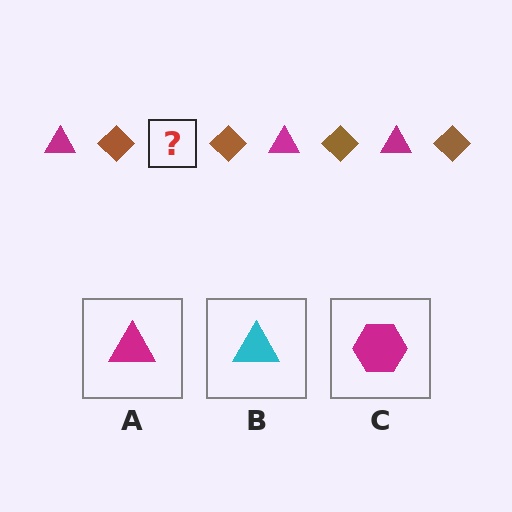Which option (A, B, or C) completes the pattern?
A.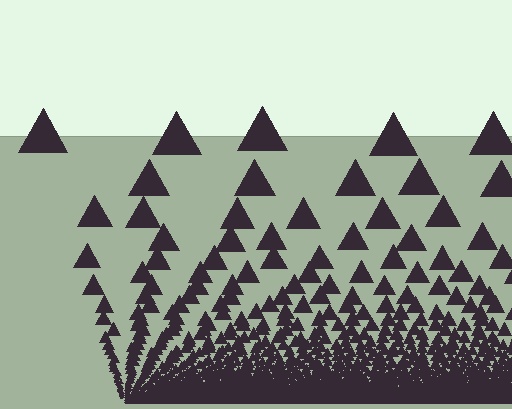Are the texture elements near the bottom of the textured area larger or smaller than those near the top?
Smaller. The gradient is inverted — elements near the bottom are smaller and denser.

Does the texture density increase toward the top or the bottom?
Density increases toward the bottom.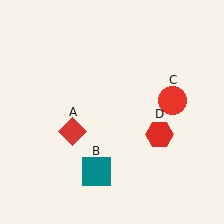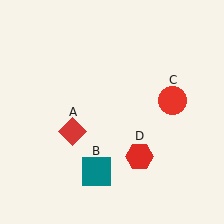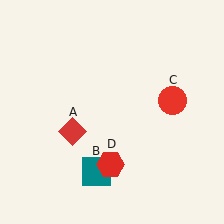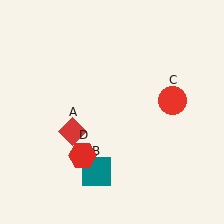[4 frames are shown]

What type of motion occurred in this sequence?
The red hexagon (object D) rotated clockwise around the center of the scene.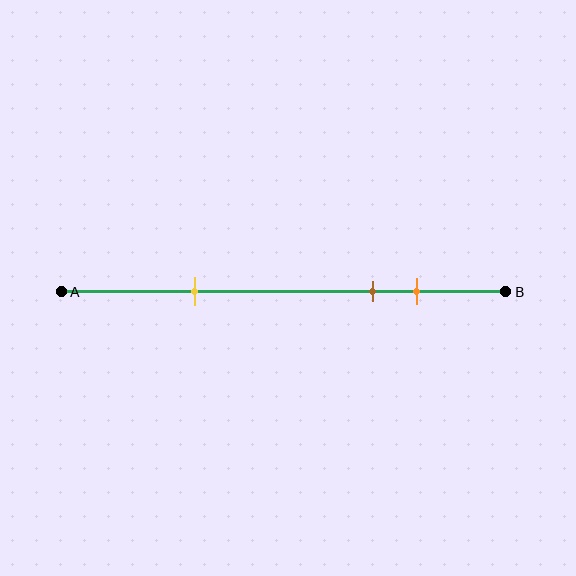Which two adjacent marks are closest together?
The brown and orange marks are the closest adjacent pair.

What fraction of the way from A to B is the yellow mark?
The yellow mark is approximately 30% (0.3) of the way from A to B.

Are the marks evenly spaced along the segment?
No, the marks are not evenly spaced.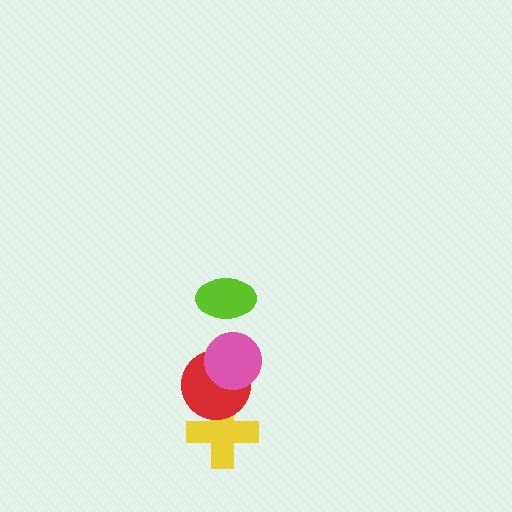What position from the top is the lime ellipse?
The lime ellipse is 1st from the top.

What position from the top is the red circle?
The red circle is 3rd from the top.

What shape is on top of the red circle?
The pink circle is on top of the red circle.